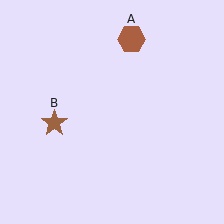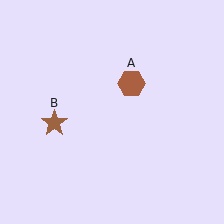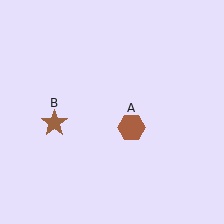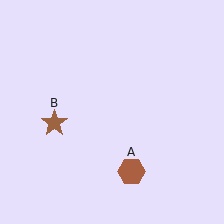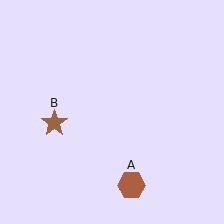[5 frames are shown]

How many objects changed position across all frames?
1 object changed position: brown hexagon (object A).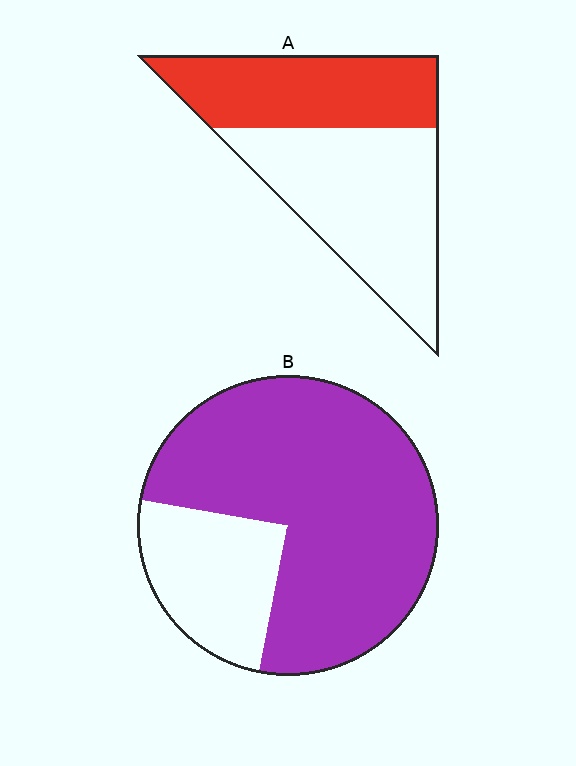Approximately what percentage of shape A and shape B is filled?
A is approximately 40% and B is approximately 75%.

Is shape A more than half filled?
No.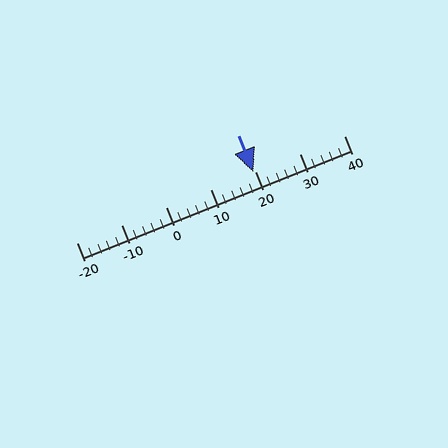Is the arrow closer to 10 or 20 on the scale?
The arrow is closer to 20.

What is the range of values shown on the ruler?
The ruler shows values from -20 to 40.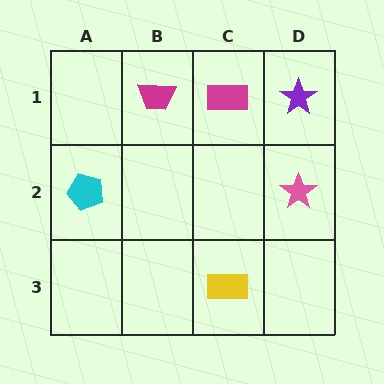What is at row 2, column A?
A cyan pentagon.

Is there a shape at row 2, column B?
No, that cell is empty.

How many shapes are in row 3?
1 shape.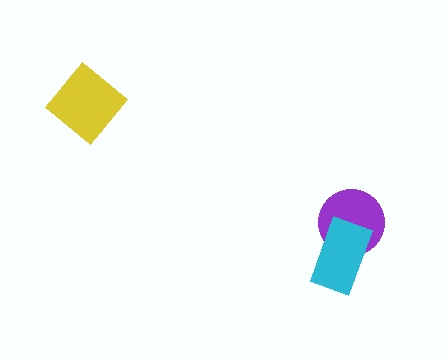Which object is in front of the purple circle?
The cyan rectangle is in front of the purple circle.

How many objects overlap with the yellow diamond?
0 objects overlap with the yellow diamond.